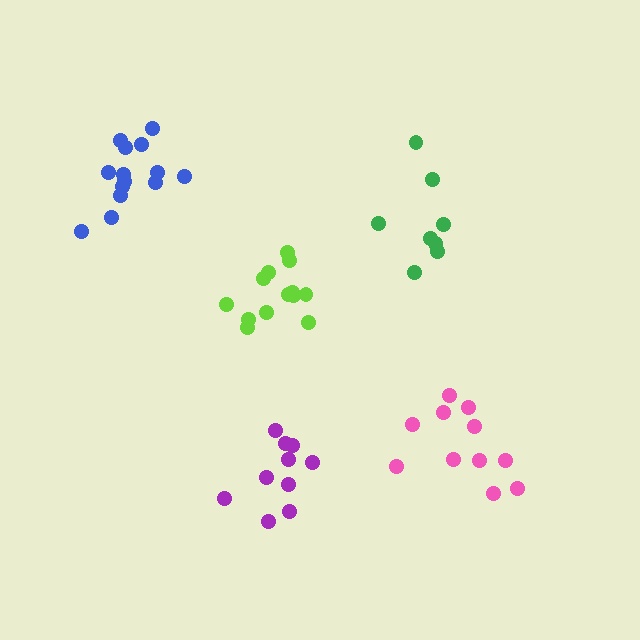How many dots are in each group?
Group 1: 10 dots, Group 2: 8 dots, Group 3: 14 dots, Group 4: 11 dots, Group 5: 13 dots (56 total).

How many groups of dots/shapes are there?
There are 5 groups.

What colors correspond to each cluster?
The clusters are colored: purple, green, blue, pink, lime.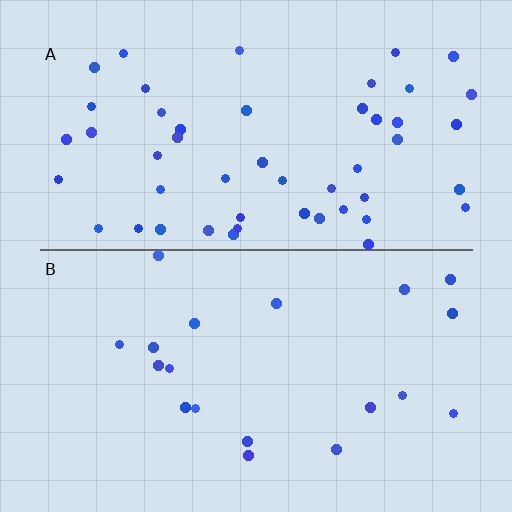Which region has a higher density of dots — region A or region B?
A (the top).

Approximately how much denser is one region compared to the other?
Approximately 2.6× — region A over region B.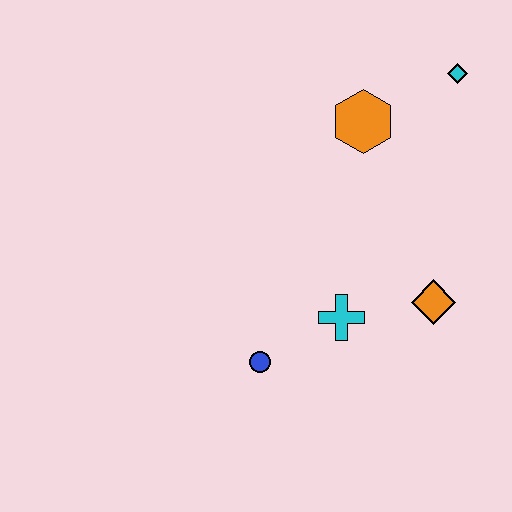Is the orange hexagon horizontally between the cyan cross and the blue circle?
No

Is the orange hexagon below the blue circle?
No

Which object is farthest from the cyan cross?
The cyan diamond is farthest from the cyan cross.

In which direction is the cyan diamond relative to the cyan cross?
The cyan diamond is above the cyan cross.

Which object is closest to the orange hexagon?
The cyan diamond is closest to the orange hexagon.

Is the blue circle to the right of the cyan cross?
No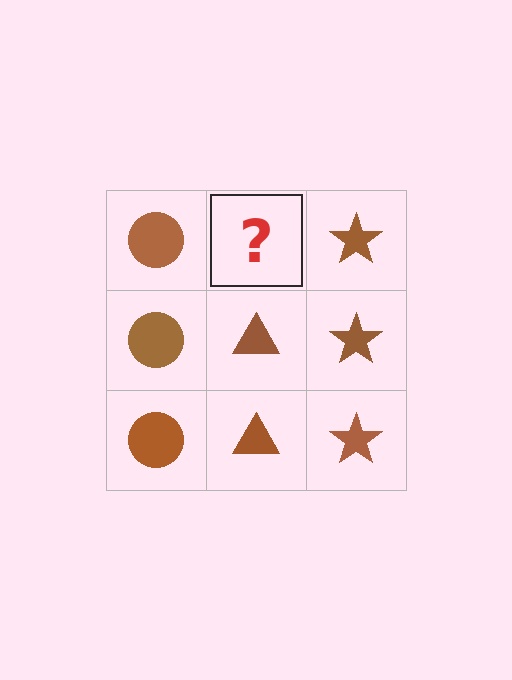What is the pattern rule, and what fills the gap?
The rule is that each column has a consistent shape. The gap should be filled with a brown triangle.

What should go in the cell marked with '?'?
The missing cell should contain a brown triangle.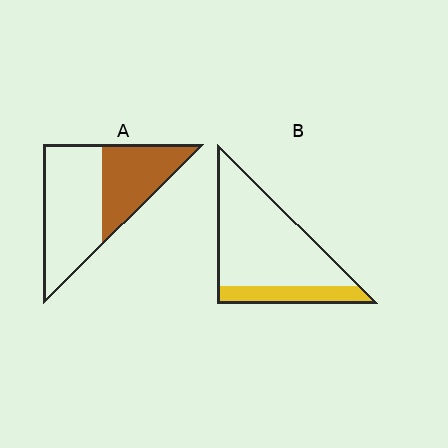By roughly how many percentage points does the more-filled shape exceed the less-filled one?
By roughly 20 percentage points (A over B).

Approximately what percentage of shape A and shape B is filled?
A is approximately 40% and B is approximately 20%.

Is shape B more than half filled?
No.